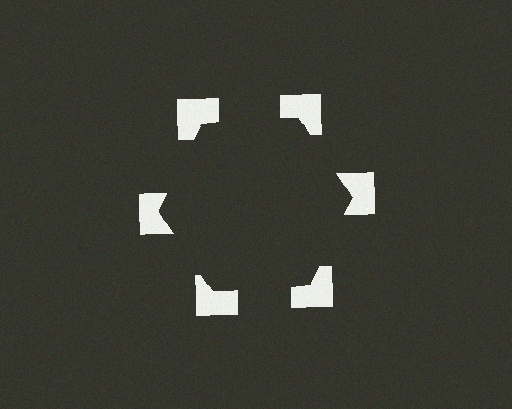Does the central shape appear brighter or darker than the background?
It typically appears slightly darker than the background, even though no actual brightness change is drawn.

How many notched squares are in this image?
There are 6 — one at each vertex of the illusory hexagon.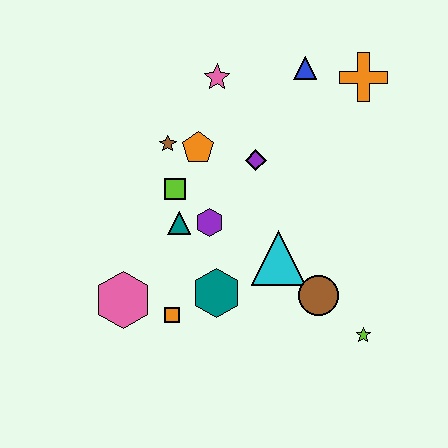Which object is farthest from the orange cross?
The pink hexagon is farthest from the orange cross.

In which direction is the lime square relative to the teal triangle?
The lime square is above the teal triangle.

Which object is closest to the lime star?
The brown circle is closest to the lime star.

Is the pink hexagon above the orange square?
Yes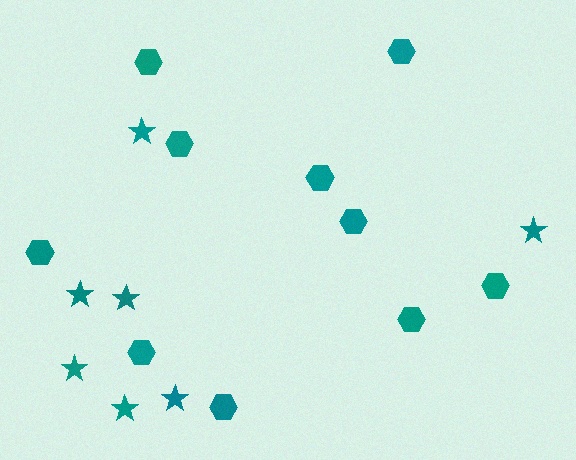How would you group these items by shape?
There are 2 groups: one group of stars (7) and one group of hexagons (10).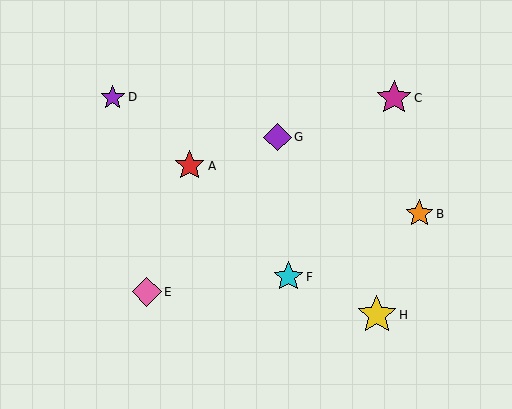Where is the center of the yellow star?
The center of the yellow star is at (377, 315).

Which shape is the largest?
The yellow star (labeled H) is the largest.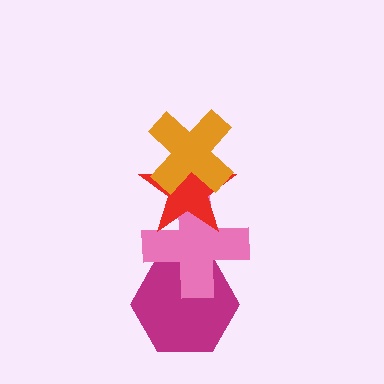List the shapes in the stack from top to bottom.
From top to bottom: the orange cross, the red star, the pink cross, the magenta hexagon.